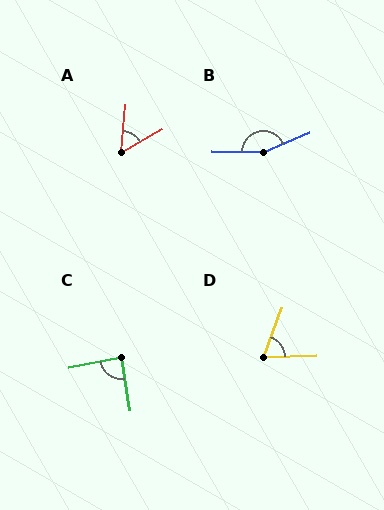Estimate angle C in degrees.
Approximately 88 degrees.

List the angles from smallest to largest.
A (55°), D (68°), C (88°), B (155°).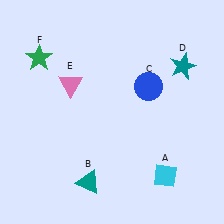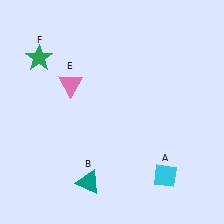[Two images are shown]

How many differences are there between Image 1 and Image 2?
There are 2 differences between the two images.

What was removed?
The teal star (D), the blue circle (C) were removed in Image 2.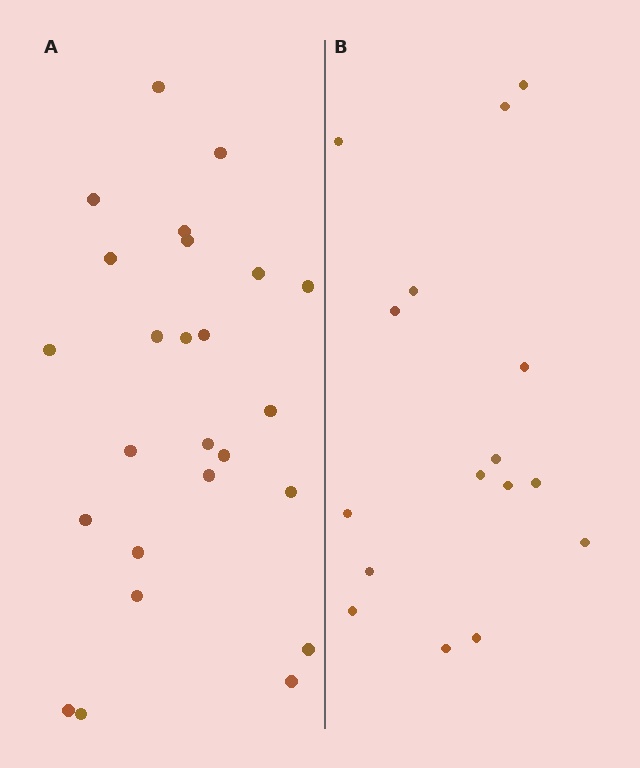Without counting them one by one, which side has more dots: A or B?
Region A (the left region) has more dots.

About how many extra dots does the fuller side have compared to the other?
Region A has roughly 8 or so more dots than region B.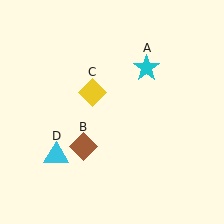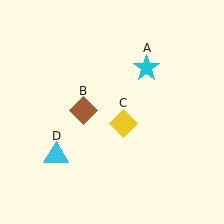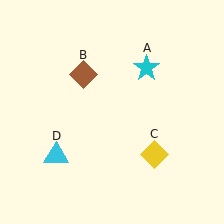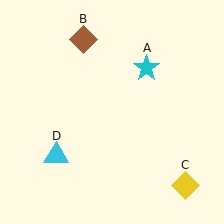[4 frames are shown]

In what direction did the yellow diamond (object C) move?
The yellow diamond (object C) moved down and to the right.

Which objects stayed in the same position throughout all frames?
Cyan star (object A) and cyan triangle (object D) remained stationary.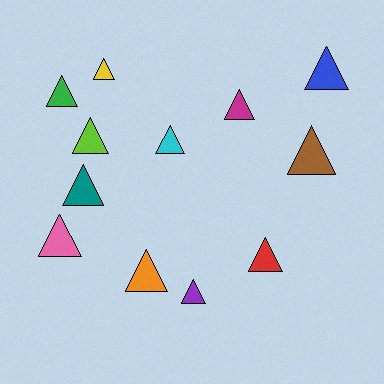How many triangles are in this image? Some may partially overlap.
There are 12 triangles.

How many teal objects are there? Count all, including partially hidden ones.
There is 1 teal object.